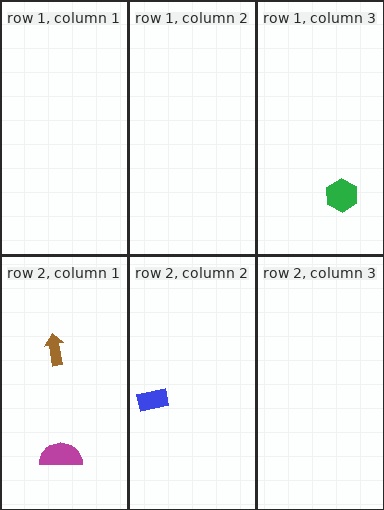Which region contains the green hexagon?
The row 1, column 3 region.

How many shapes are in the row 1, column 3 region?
1.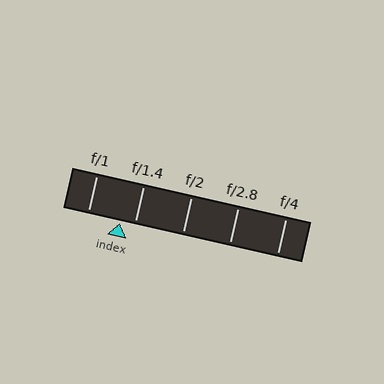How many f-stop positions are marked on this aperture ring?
There are 5 f-stop positions marked.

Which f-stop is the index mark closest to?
The index mark is closest to f/1.4.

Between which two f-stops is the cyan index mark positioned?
The index mark is between f/1 and f/1.4.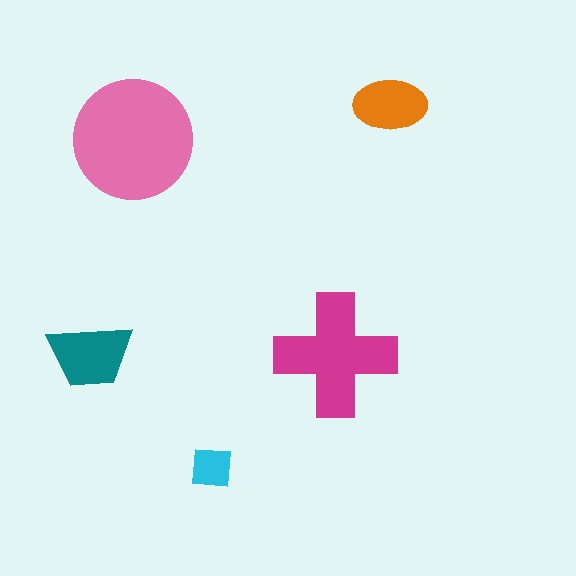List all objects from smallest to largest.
The cyan square, the orange ellipse, the teal trapezoid, the magenta cross, the pink circle.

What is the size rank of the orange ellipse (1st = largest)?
4th.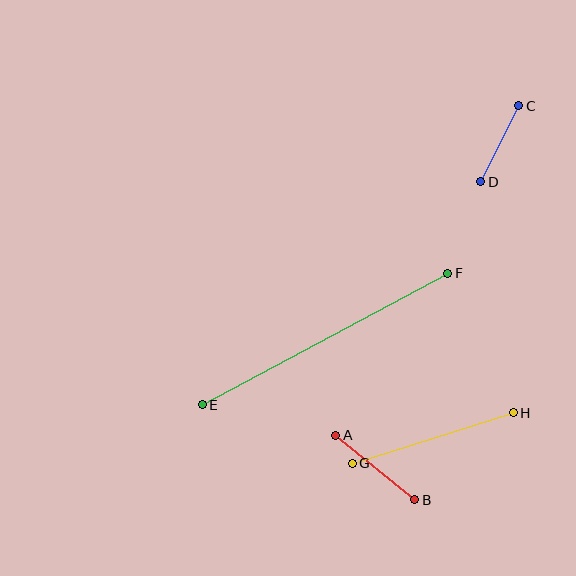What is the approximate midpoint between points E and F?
The midpoint is at approximately (325, 339) pixels.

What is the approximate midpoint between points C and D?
The midpoint is at approximately (500, 144) pixels.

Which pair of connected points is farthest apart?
Points E and F are farthest apart.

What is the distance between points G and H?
The distance is approximately 169 pixels.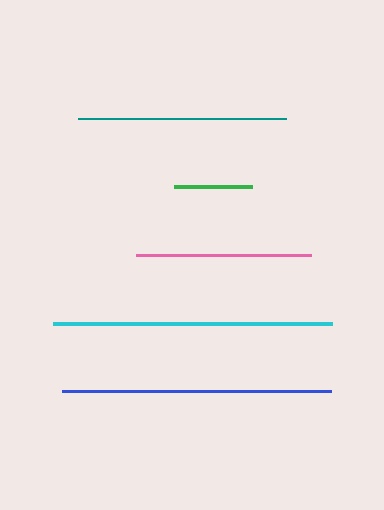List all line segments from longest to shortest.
From longest to shortest: cyan, blue, teal, pink, green.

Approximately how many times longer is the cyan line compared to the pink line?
The cyan line is approximately 1.6 times the length of the pink line.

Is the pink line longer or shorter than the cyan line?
The cyan line is longer than the pink line.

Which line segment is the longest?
The cyan line is the longest at approximately 279 pixels.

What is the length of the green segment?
The green segment is approximately 78 pixels long.